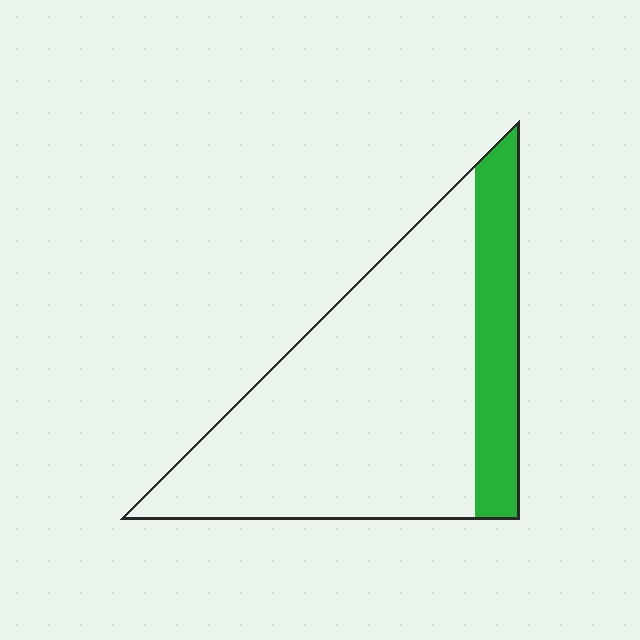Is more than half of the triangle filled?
No.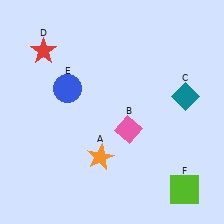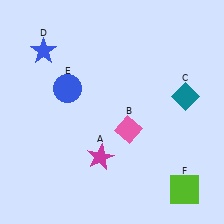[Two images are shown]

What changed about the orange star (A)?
In Image 1, A is orange. In Image 2, it changed to magenta.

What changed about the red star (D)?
In Image 1, D is red. In Image 2, it changed to blue.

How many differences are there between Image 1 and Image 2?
There are 2 differences between the two images.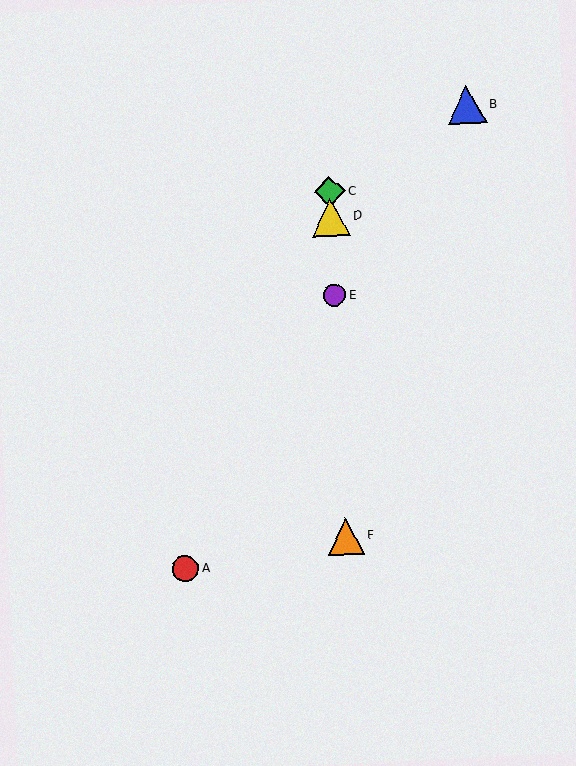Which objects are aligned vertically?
Objects C, D, E, F are aligned vertically.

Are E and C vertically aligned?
Yes, both are at x≈335.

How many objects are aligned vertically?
4 objects (C, D, E, F) are aligned vertically.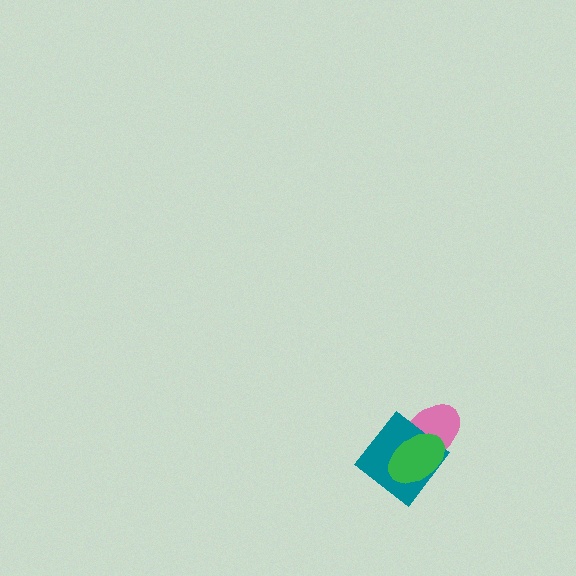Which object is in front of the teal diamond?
The green ellipse is in front of the teal diamond.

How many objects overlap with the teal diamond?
2 objects overlap with the teal diamond.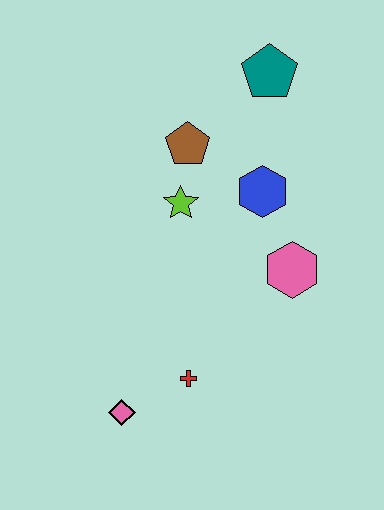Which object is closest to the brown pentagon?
The lime star is closest to the brown pentagon.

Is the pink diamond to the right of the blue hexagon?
No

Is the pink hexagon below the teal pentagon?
Yes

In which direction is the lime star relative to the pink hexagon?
The lime star is to the left of the pink hexagon.